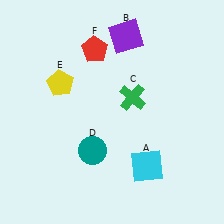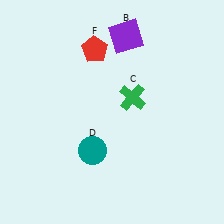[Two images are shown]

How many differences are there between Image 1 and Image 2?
There are 2 differences between the two images.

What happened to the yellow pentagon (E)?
The yellow pentagon (E) was removed in Image 2. It was in the top-left area of Image 1.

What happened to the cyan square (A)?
The cyan square (A) was removed in Image 2. It was in the bottom-right area of Image 1.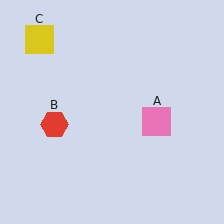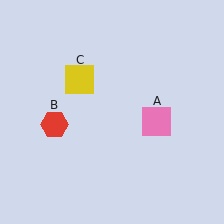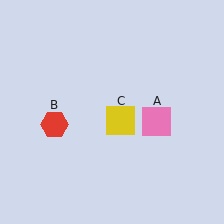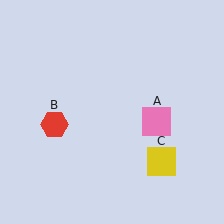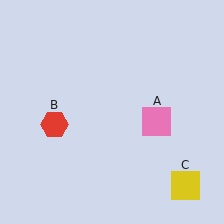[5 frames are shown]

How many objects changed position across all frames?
1 object changed position: yellow square (object C).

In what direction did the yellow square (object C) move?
The yellow square (object C) moved down and to the right.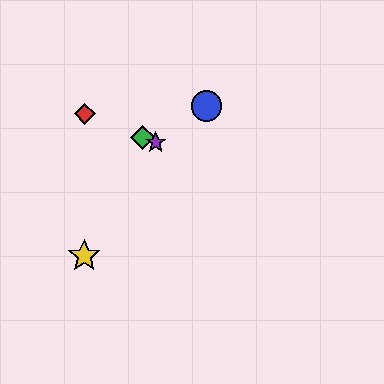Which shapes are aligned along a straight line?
The red diamond, the green diamond, the purple star are aligned along a straight line.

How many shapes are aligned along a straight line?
3 shapes (the red diamond, the green diamond, the purple star) are aligned along a straight line.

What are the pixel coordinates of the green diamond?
The green diamond is at (143, 137).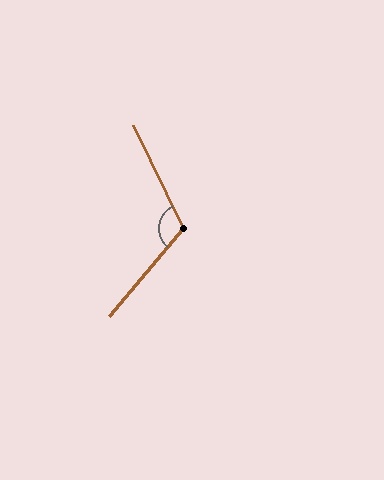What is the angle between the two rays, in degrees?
Approximately 114 degrees.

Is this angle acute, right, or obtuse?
It is obtuse.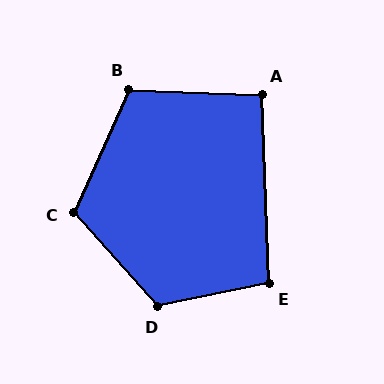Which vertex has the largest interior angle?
D, at approximately 120 degrees.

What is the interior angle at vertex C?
Approximately 114 degrees (obtuse).